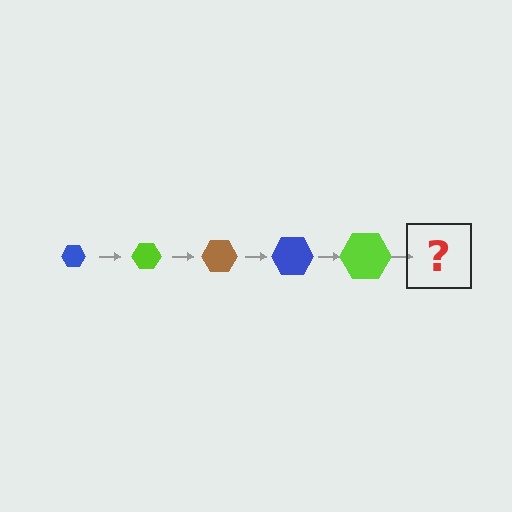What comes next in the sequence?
The next element should be a brown hexagon, larger than the previous one.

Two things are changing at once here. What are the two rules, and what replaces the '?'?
The two rules are that the hexagon grows larger each step and the color cycles through blue, lime, and brown. The '?' should be a brown hexagon, larger than the previous one.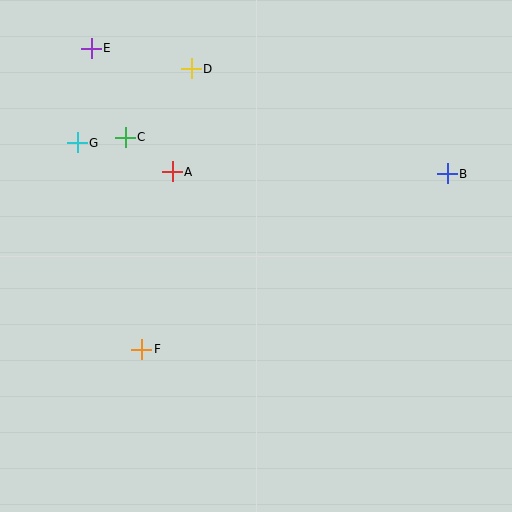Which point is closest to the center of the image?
Point A at (172, 172) is closest to the center.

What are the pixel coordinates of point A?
Point A is at (172, 172).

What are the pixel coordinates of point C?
Point C is at (125, 137).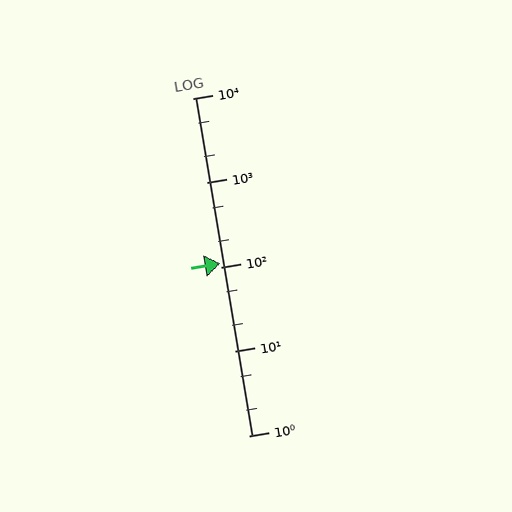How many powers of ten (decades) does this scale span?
The scale spans 4 decades, from 1 to 10000.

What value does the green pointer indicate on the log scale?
The pointer indicates approximately 110.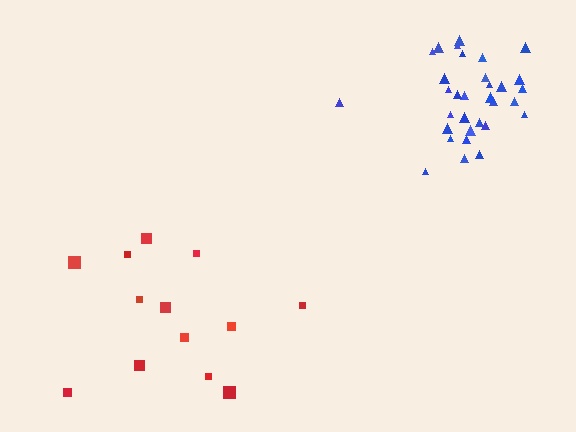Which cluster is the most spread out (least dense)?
Red.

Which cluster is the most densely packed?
Blue.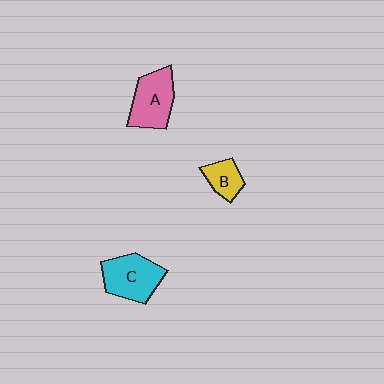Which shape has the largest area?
Shape C (cyan).